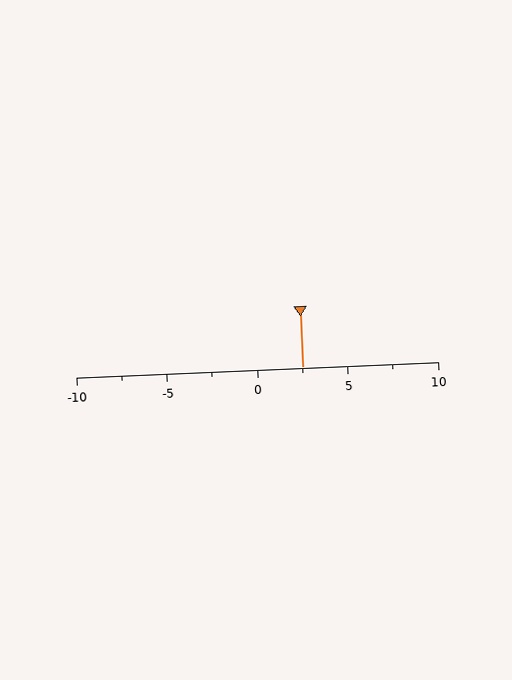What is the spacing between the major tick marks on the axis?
The major ticks are spaced 5 apart.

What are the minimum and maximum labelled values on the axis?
The axis runs from -10 to 10.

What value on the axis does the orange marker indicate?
The marker indicates approximately 2.5.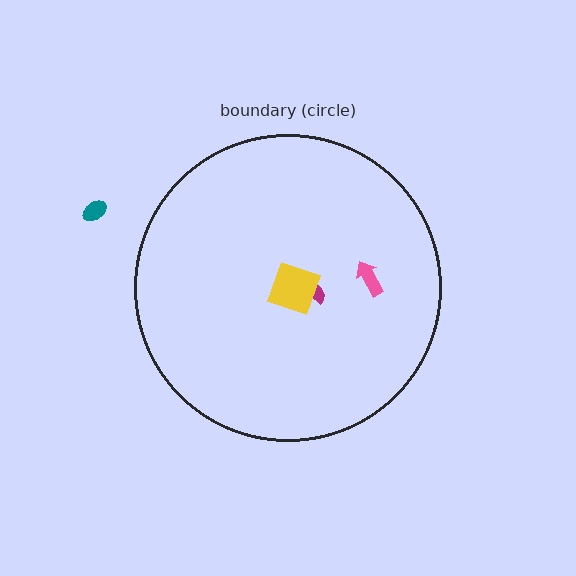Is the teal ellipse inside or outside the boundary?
Outside.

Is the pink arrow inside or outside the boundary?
Inside.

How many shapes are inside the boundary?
3 inside, 1 outside.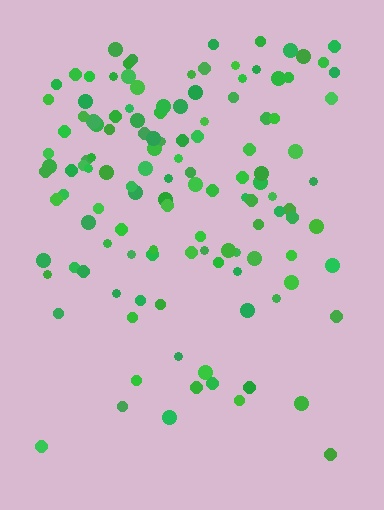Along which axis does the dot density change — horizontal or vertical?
Vertical.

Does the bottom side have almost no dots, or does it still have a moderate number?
Still a moderate number, just noticeably fewer than the top.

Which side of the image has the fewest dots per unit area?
The bottom.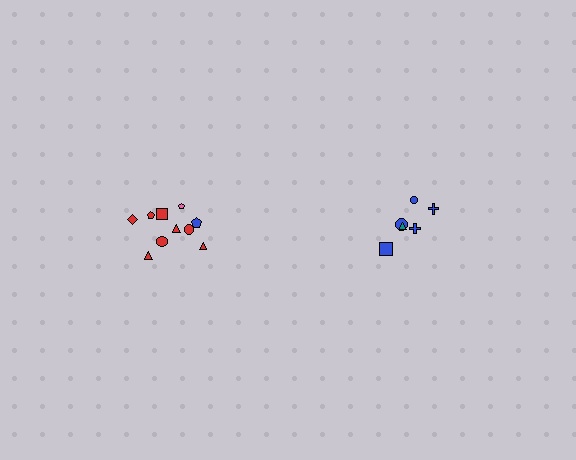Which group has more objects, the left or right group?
The left group.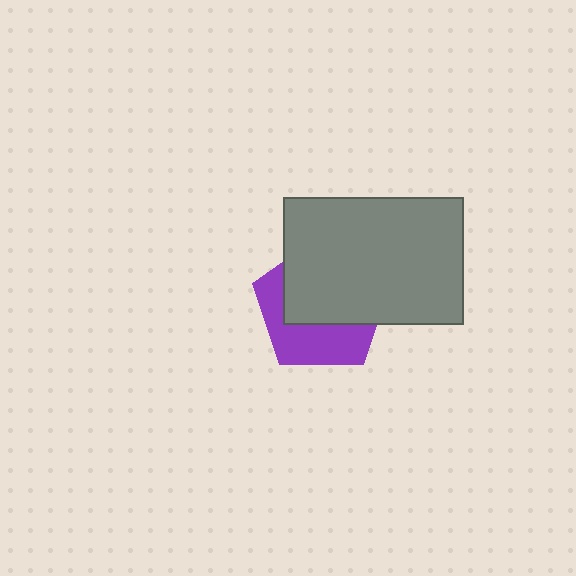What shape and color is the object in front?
The object in front is a gray rectangle.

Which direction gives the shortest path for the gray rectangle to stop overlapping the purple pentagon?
Moving up gives the shortest separation.